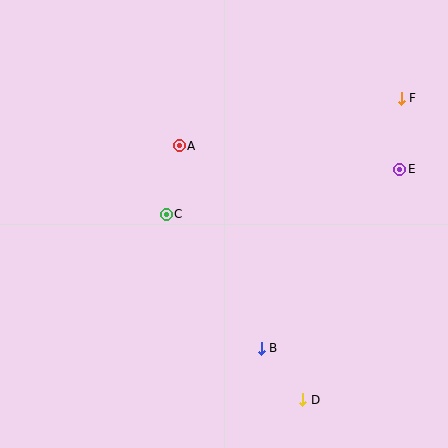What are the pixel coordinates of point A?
Point A is at (179, 146).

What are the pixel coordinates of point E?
Point E is at (400, 169).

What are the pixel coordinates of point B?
Point B is at (261, 348).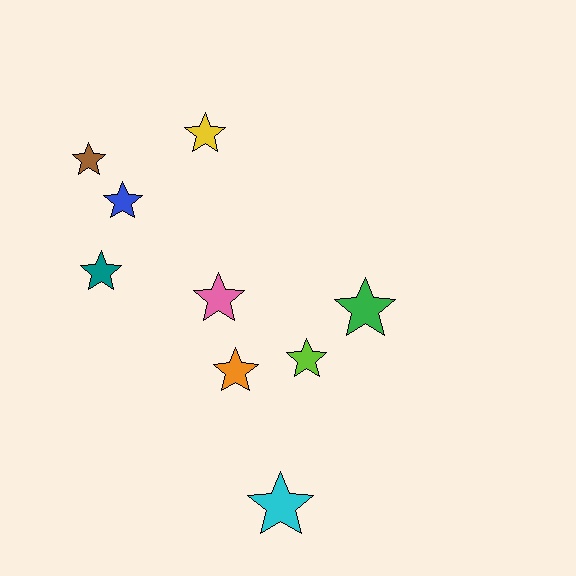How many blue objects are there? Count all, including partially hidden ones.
There is 1 blue object.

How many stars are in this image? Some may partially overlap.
There are 9 stars.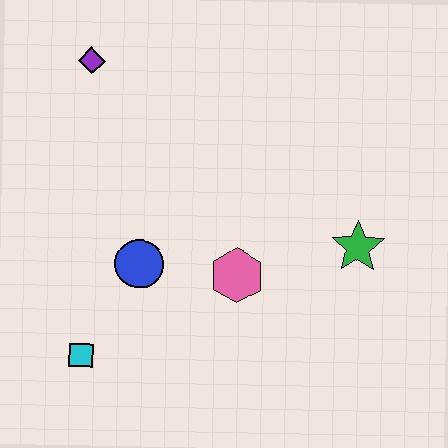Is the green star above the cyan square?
Yes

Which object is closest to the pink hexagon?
The blue circle is closest to the pink hexagon.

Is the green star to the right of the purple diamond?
Yes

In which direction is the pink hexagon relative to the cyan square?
The pink hexagon is to the right of the cyan square.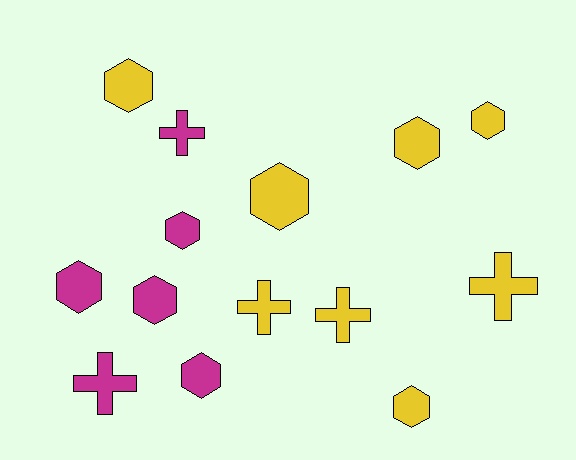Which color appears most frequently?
Yellow, with 8 objects.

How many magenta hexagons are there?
There are 4 magenta hexagons.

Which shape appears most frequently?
Hexagon, with 9 objects.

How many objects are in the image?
There are 14 objects.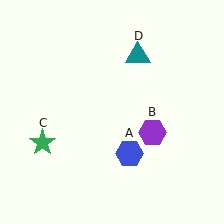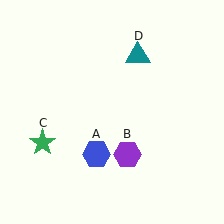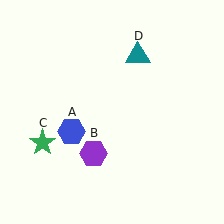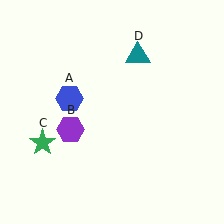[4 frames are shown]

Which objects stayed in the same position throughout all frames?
Green star (object C) and teal triangle (object D) remained stationary.